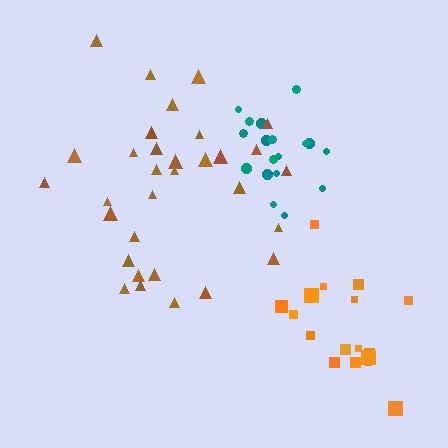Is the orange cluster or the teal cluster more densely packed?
Teal.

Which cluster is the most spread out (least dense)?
Orange.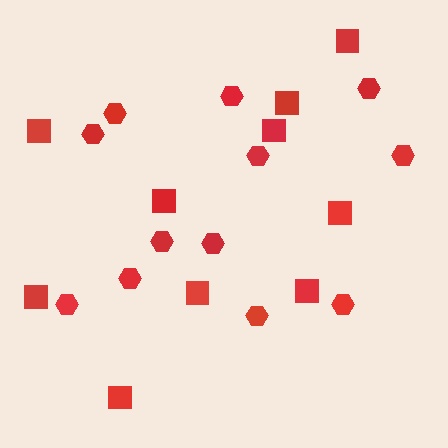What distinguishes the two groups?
There are 2 groups: one group of hexagons (12) and one group of squares (10).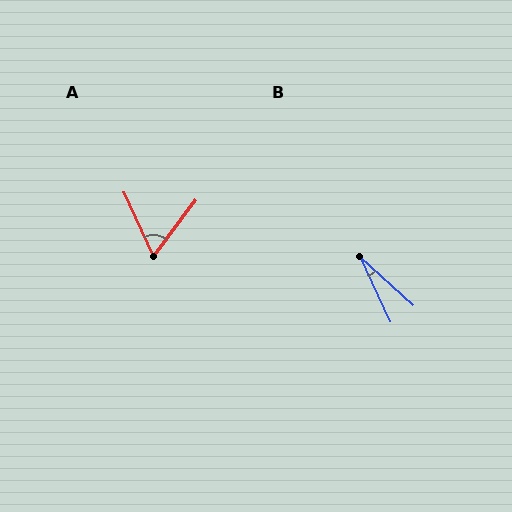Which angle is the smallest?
B, at approximately 24 degrees.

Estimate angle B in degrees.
Approximately 24 degrees.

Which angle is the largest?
A, at approximately 61 degrees.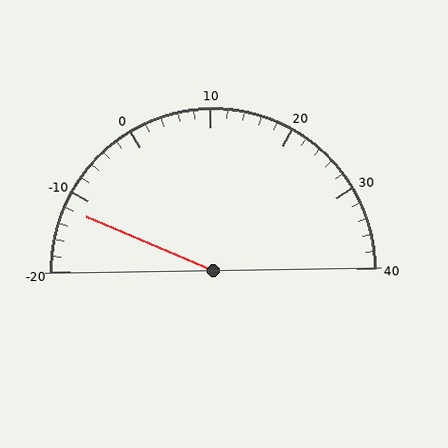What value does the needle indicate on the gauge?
The needle indicates approximately -12.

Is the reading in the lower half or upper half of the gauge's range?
The reading is in the lower half of the range (-20 to 40).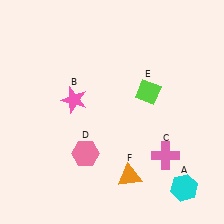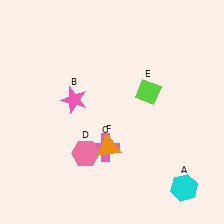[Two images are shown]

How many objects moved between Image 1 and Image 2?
2 objects moved between the two images.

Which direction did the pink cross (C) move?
The pink cross (C) moved left.